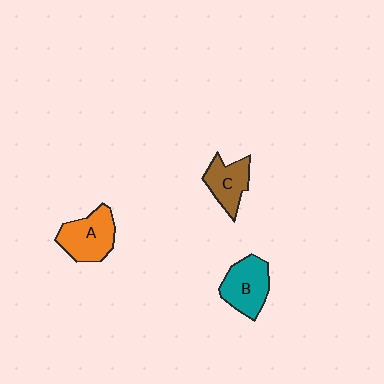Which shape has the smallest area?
Shape C (brown).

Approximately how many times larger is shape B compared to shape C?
Approximately 1.2 times.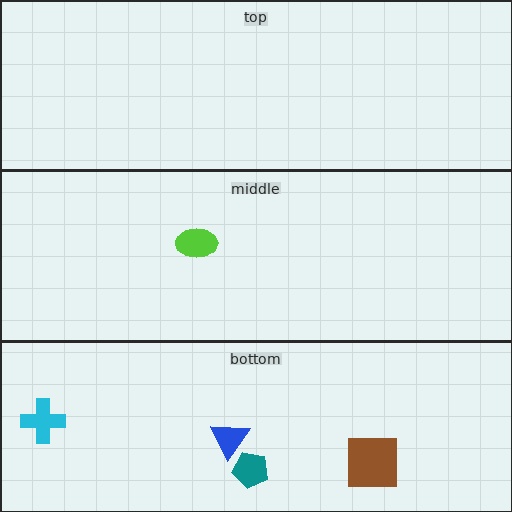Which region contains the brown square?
The bottom region.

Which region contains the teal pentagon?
The bottom region.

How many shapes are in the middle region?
1.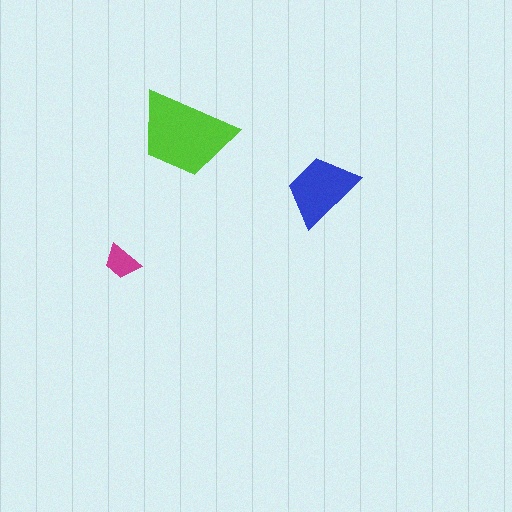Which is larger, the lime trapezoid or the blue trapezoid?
The lime one.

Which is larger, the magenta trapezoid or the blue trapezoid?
The blue one.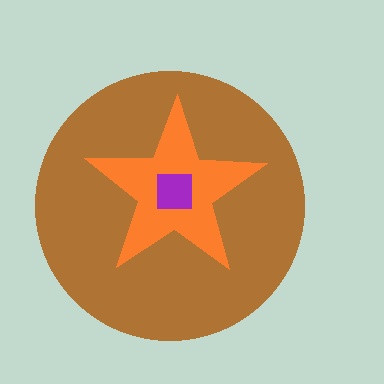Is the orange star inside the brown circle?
Yes.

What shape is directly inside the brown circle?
The orange star.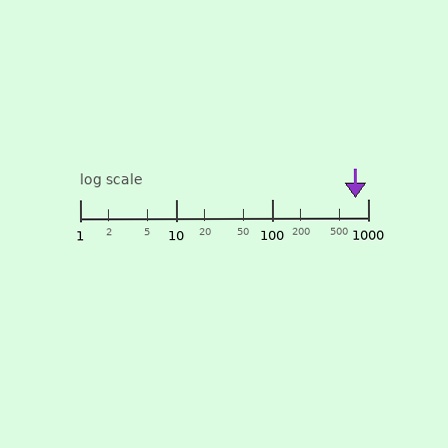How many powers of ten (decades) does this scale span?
The scale spans 3 decades, from 1 to 1000.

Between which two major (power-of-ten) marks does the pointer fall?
The pointer is between 100 and 1000.